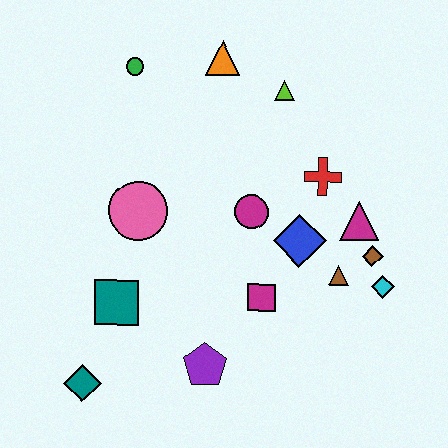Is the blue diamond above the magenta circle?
No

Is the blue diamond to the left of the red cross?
Yes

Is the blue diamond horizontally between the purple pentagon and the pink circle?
No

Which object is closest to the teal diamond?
The teal square is closest to the teal diamond.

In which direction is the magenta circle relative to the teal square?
The magenta circle is to the right of the teal square.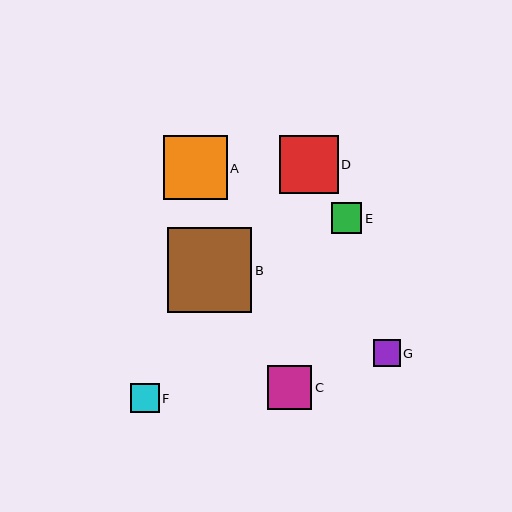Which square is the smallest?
Square G is the smallest with a size of approximately 27 pixels.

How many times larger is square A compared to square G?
Square A is approximately 2.3 times the size of square G.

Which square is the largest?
Square B is the largest with a size of approximately 85 pixels.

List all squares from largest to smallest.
From largest to smallest: B, A, D, C, E, F, G.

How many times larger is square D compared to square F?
Square D is approximately 2.0 times the size of square F.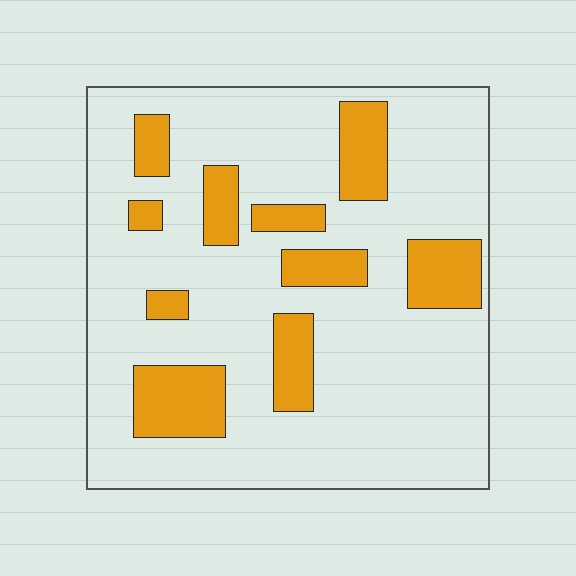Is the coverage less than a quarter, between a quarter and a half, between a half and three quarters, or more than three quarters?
Less than a quarter.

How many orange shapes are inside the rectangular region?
10.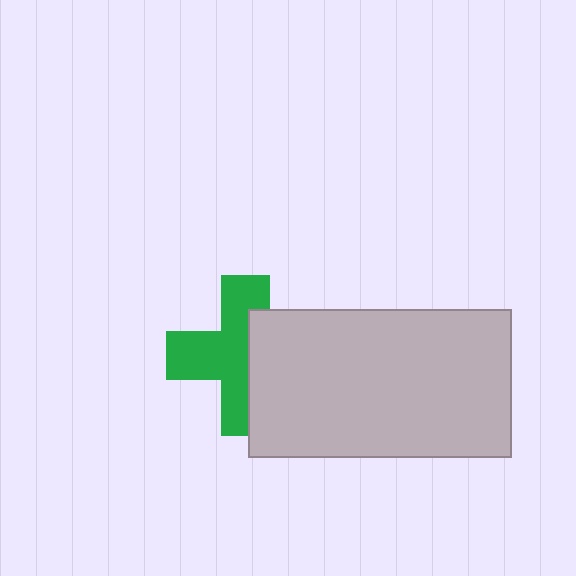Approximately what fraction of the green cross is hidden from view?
Roughly 42% of the green cross is hidden behind the light gray rectangle.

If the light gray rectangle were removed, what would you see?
You would see the complete green cross.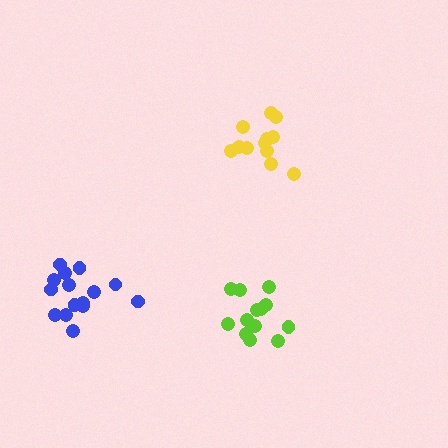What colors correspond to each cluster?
The clusters are colored: lime, yellow, blue.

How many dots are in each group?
Group 1: 13 dots, Group 2: 12 dots, Group 3: 15 dots (40 total).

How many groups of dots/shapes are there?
There are 3 groups.